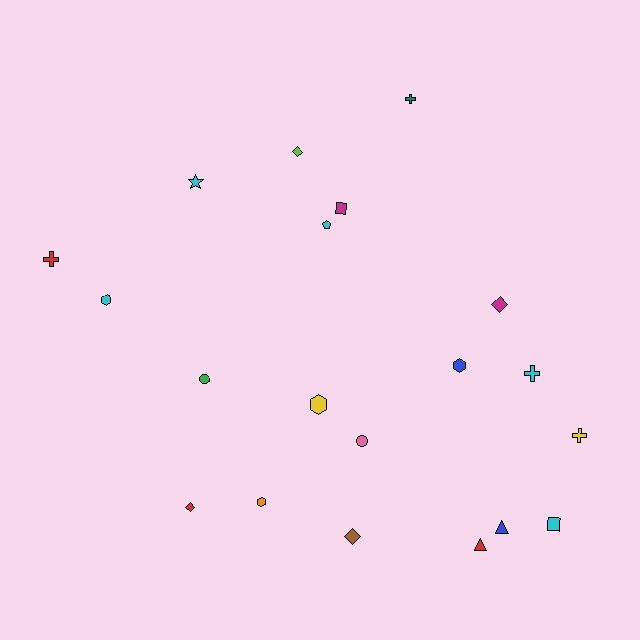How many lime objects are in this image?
There is 1 lime object.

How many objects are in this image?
There are 20 objects.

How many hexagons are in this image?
There are 4 hexagons.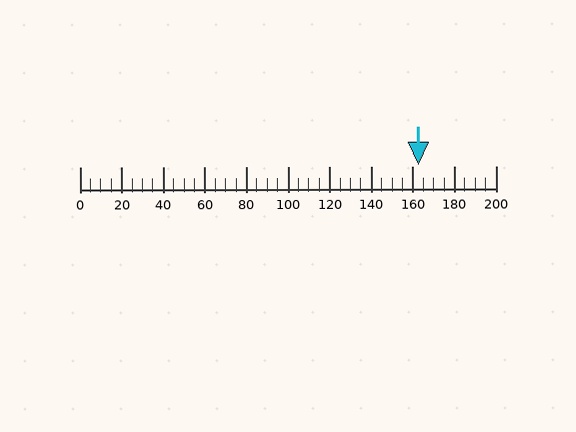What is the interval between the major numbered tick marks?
The major tick marks are spaced 20 units apart.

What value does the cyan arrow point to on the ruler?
The cyan arrow points to approximately 162.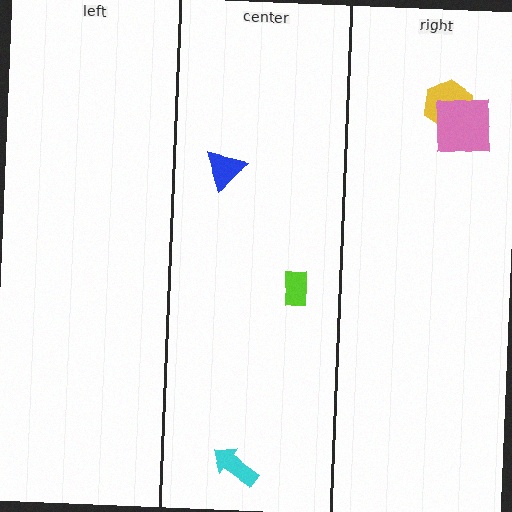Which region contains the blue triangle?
The center region.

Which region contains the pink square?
The right region.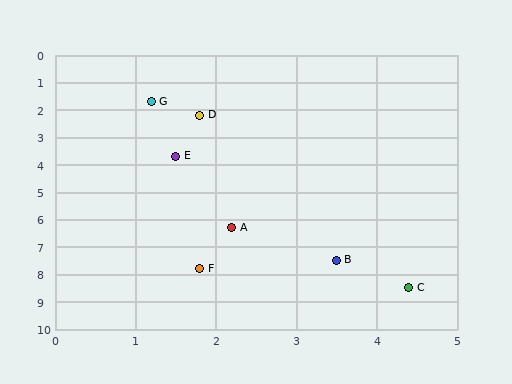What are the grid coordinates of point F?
Point F is at approximately (1.8, 7.8).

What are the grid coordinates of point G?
Point G is at approximately (1.2, 1.7).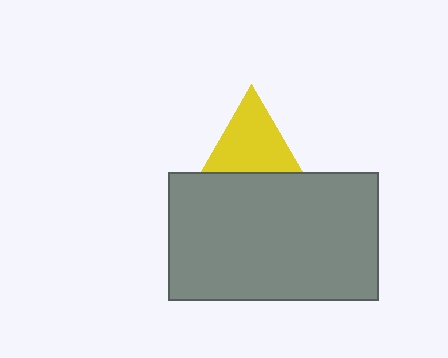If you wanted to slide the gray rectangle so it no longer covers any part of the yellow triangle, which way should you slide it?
Slide it down — that is the most direct way to separate the two shapes.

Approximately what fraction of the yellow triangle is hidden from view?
Roughly 38% of the yellow triangle is hidden behind the gray rectangle.